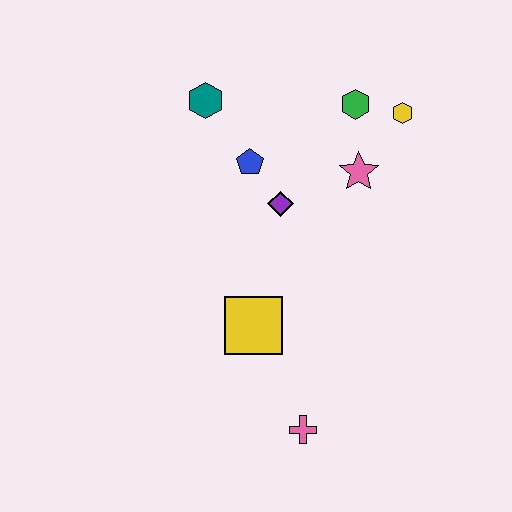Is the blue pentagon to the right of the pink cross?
No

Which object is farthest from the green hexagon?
The pink cross is farthest from the green hexagon.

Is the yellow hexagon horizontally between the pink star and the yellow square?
No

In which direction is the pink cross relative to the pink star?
The pink cross is below the pink star.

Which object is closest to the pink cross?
The yellow square is closest to the pink cross.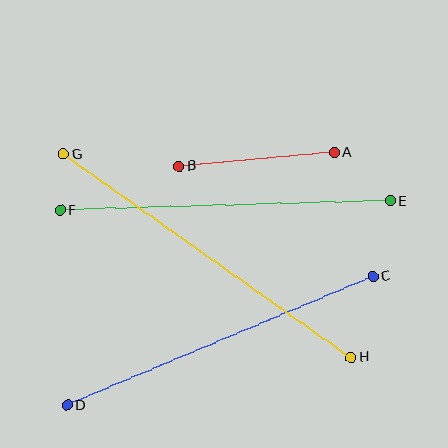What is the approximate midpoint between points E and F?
The midpoint is at approximately (225, 206) pixels.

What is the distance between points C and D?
The distance is approximately 332 pixels.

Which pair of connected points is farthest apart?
Points G and H are farthest apart.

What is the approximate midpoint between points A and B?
The midpoint is at approximately (257, 160) pixels.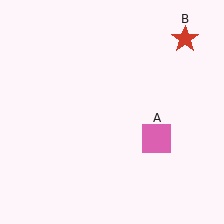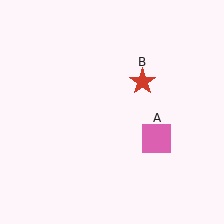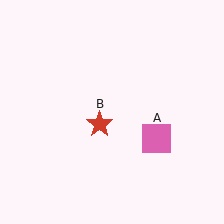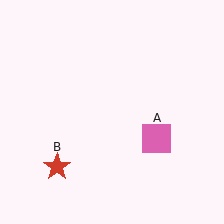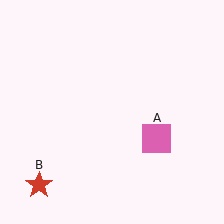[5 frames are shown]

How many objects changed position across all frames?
1 object changed position: red star (object B).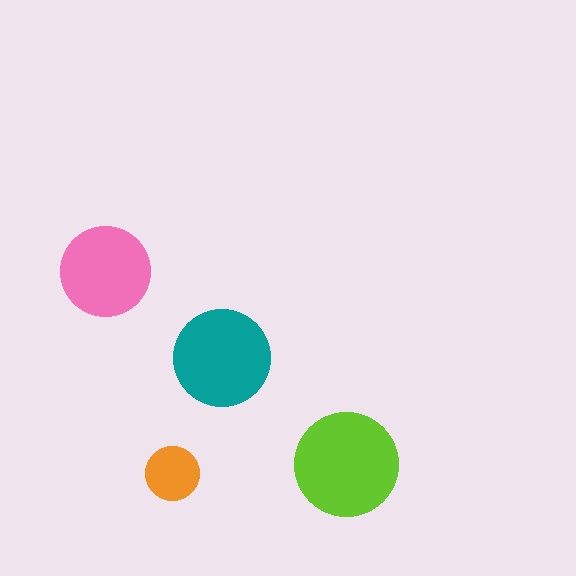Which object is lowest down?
The orange circle is bottommost.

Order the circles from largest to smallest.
the lime one, the teal one, the pink one, the orange one.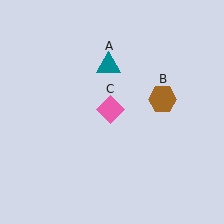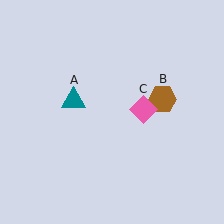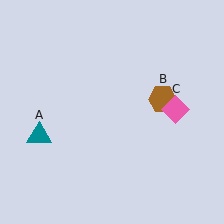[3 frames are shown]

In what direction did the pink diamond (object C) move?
The pink diamond (object C) moved right.